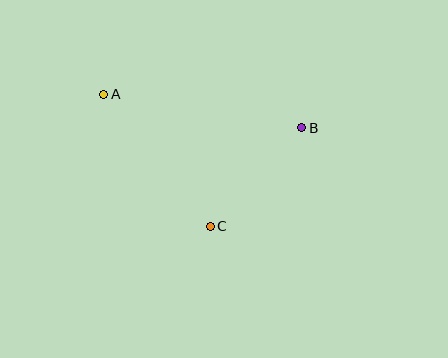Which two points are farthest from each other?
Points A and B are farthest from each other.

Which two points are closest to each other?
Points B and C are closest to each other.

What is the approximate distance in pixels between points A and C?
The distance between A and C is approximately 169 pixels.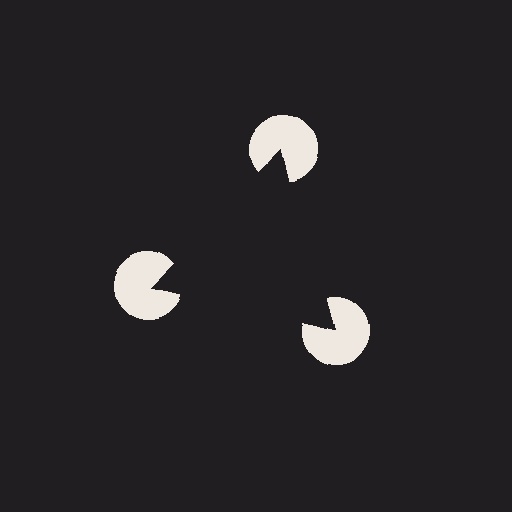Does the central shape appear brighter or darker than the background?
It typically appears slightly darker than the background, even though no actual brightness change is drawn.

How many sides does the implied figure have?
3 sides.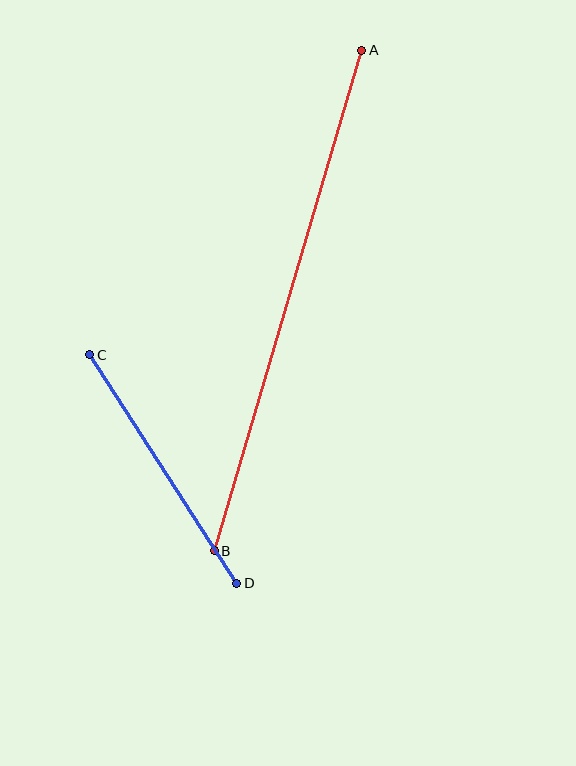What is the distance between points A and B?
The distance is approximately 522 pixels.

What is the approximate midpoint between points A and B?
The midpoint is at approximately (288, 300) pixels.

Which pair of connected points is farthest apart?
Points A and B are farthest apart.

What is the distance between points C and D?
The distance is approximately 272 pixels.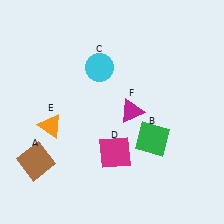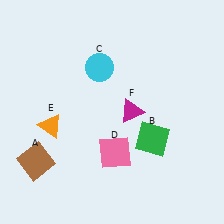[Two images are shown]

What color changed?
The square (D) changed from magenta in Image 1 to pink in Image 2.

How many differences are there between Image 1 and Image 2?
There is 1 difference between the two images.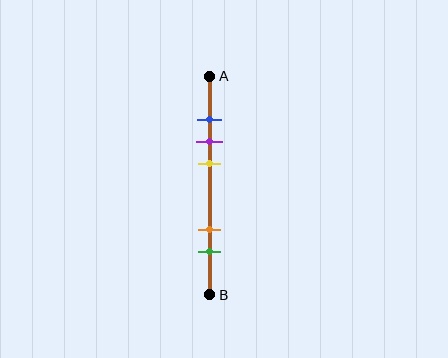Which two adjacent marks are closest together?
The blue and purple marks are the closest adjacent pair.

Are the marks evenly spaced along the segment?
No, the marks are not evenly spaced.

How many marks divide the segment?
There are 5 marks dividing the segment.